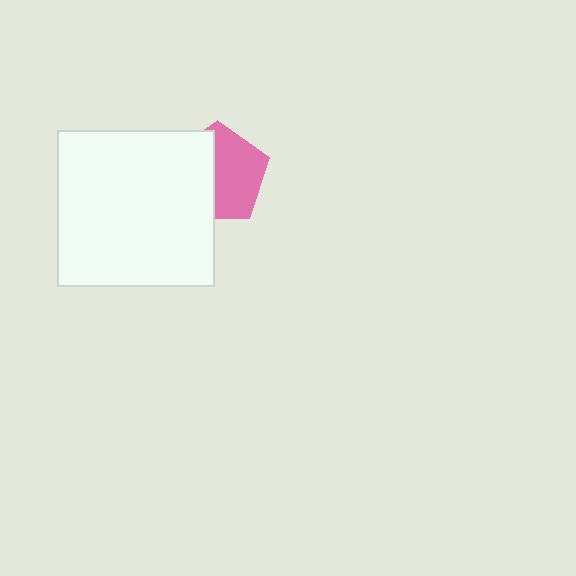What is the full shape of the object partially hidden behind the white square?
The partially hidden object is a pink pentagon.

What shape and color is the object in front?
The object in front is a white square.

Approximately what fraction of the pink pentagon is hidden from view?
Roughly 47% of the pink pentagon is hidden behind the white square.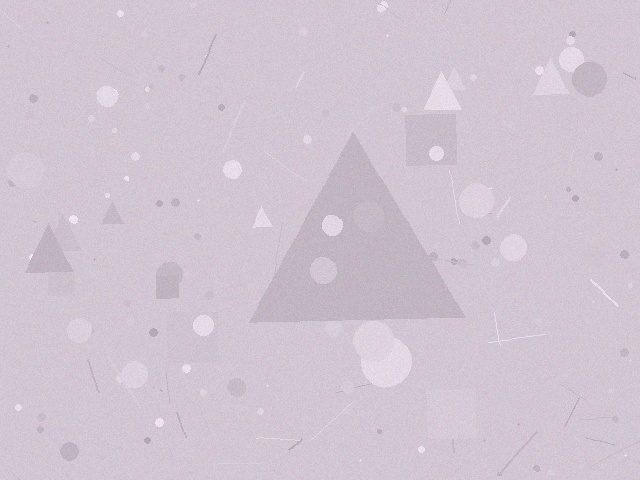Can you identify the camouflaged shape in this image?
The camouflaged shape is a triangle.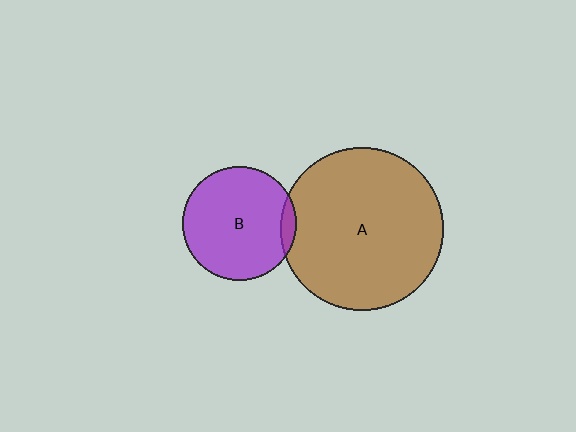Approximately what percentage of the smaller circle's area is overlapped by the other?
Approximately 5%.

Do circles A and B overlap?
Yes.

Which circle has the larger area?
Circle A (brown).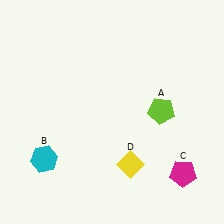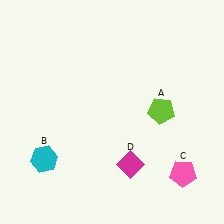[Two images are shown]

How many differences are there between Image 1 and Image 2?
There are 2 differences between the two images.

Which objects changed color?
C changed from magenta to pink. D changed from yellow to magenta.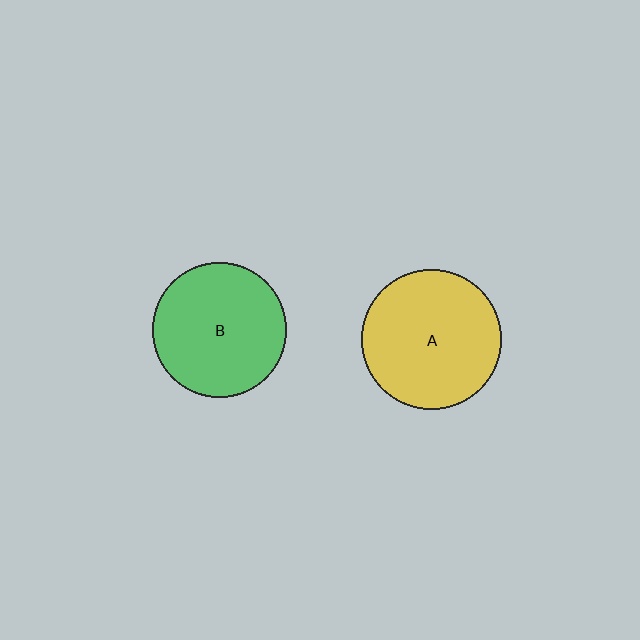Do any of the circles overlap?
No, none of the circles overlap.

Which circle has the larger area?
Circle A (yellow).